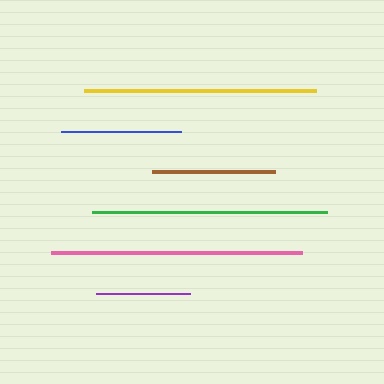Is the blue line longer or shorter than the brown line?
The brown line is longer than the blue line.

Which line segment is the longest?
The pink line is the longest at approximately 251 pixels.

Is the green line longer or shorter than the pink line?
The pink line is longer than the green line.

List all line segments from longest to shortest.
From longest to shortest: pink, green, yellow, brown, blue, purple.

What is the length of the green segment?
The green segment is approximately 235 pixels long.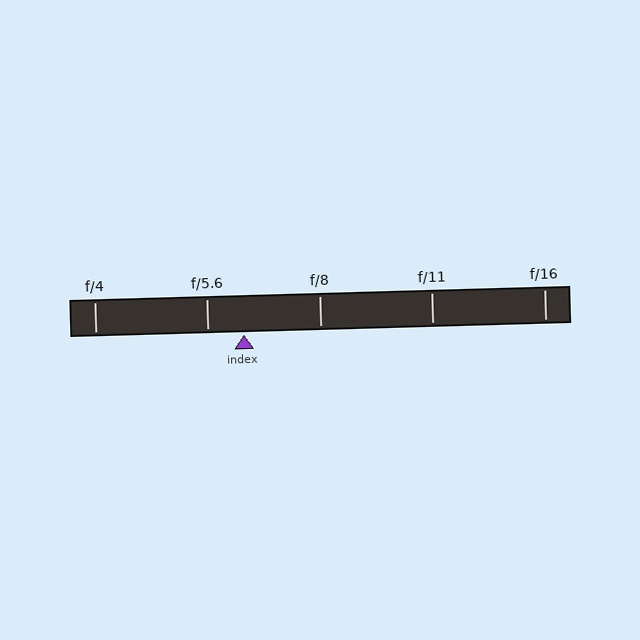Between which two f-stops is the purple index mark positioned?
The index mark is between f/5.6 and f/8.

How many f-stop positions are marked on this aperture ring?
There are 5 f-stop positions marked.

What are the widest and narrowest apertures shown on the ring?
The widest aperture shown is f/4 and the narrowest is f/16.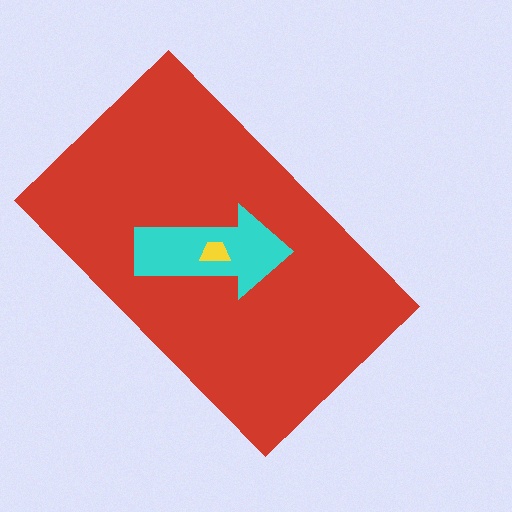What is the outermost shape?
The red rectangle.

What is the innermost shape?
The yellow trapezoid.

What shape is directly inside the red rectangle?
The cyan arrow.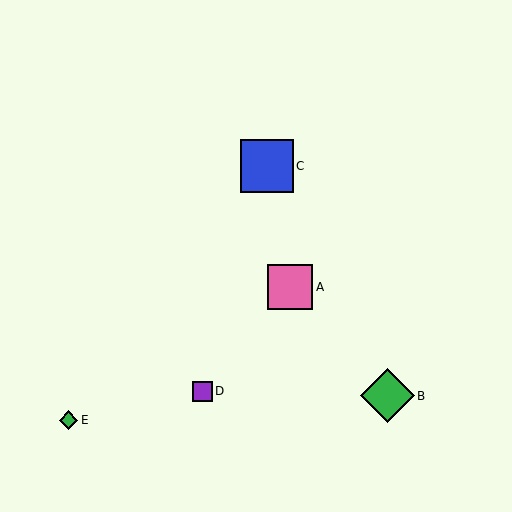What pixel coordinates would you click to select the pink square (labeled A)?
Click at (290, 287) to select the pink square A.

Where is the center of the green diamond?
The center of the green diamond is at (69, 420).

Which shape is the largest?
The green diamond (labeled B) is the largest.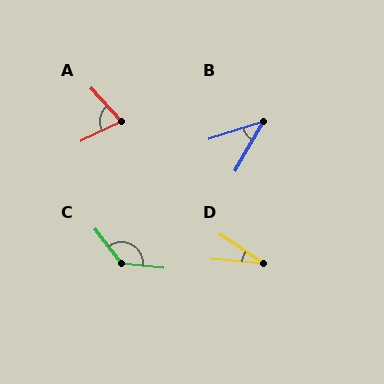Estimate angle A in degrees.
Approximately 74 degrees.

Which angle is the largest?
C, at approximately 134 degrees.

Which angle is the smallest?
D, at approximately 29 degrees.